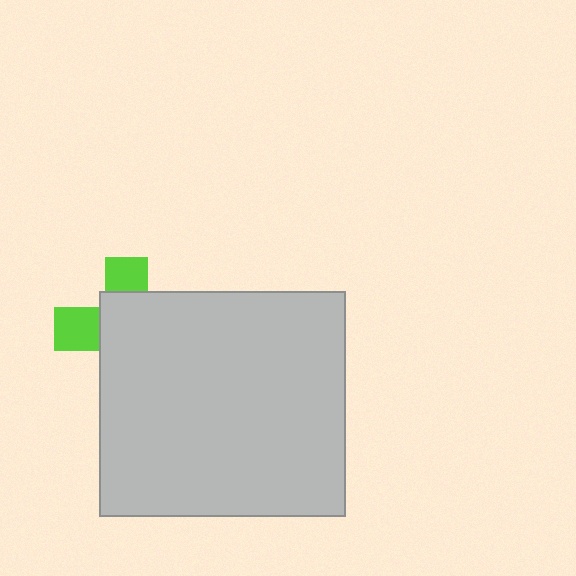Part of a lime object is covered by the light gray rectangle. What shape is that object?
It is a cross.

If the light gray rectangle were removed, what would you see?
You would see the complete lime cross.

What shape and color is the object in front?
The object in front is a light gray rectangle.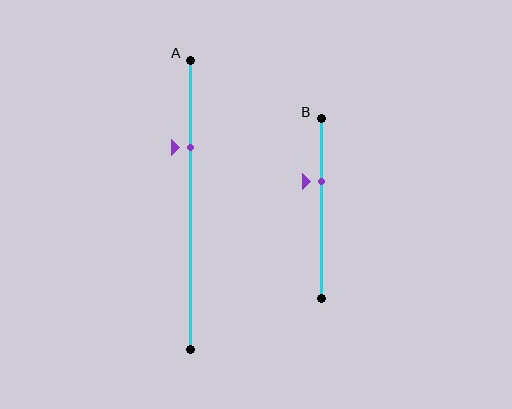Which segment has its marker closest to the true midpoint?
Segment B has its marker closest to the true midpoint.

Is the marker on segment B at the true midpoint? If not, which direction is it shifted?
No, the marker on segment B is shifted upward by about 15% of the segment length.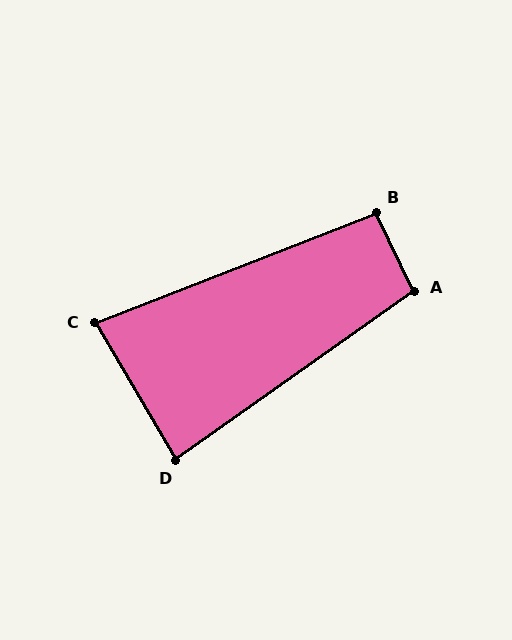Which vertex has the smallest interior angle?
C, at approximately 81 degrees.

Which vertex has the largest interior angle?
A, at approximately 99 degrees.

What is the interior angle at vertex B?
Approximately 95 degrees (approximately right).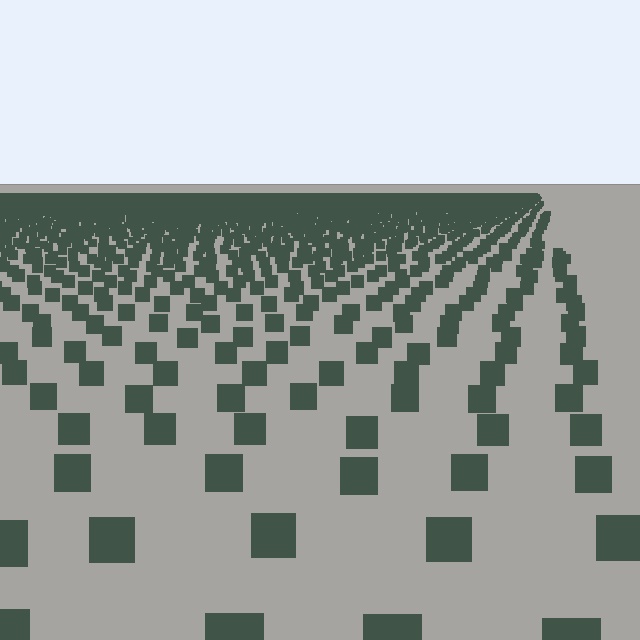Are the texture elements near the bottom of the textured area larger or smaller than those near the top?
Larger. Near the bottom, elements are closer to the viewer and appear at a bigger on-screen size.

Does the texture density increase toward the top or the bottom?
Density increases toward the top.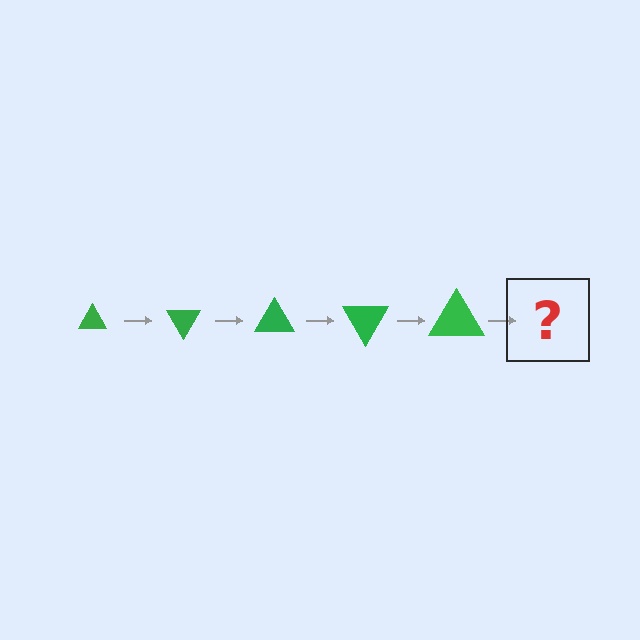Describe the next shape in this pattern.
It should be a triangle, larger than the previous one and rotated 300 degrees from the start.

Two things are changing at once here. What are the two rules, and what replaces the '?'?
The two rules are that the triangle grows larger each step and it rotates 60 degrees each step. The '?' should be a triangle, larger than the previous one and rotated 300 degrees from the start.